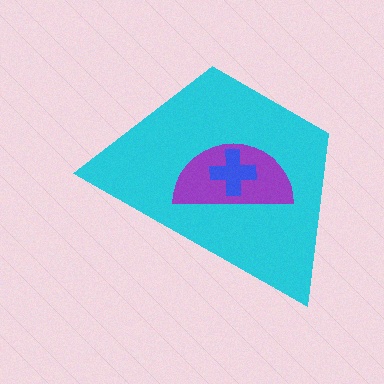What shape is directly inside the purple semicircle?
The blue cross.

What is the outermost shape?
The cyan trapezoid.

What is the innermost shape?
The blue cross.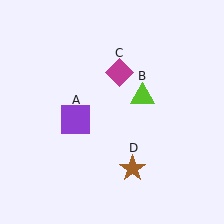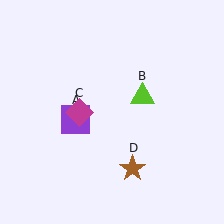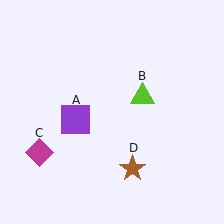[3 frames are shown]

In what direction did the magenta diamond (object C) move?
The magenta diamond (object C) moved down and to the left.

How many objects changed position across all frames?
1 object changed position: magenta diamond (object C).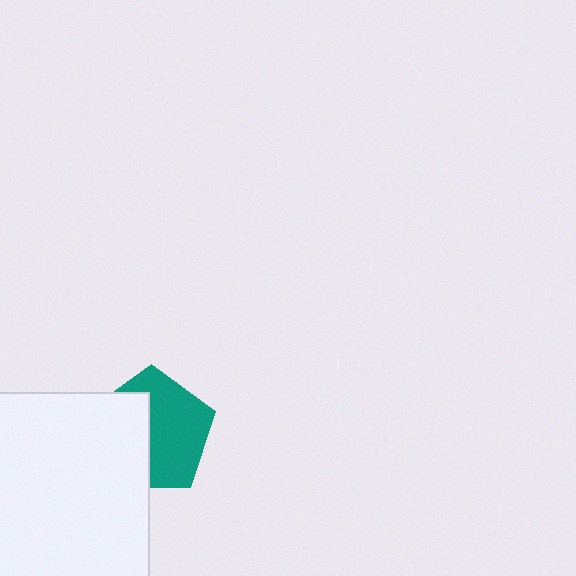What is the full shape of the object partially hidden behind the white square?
The partially hidden object is a teal pentagon.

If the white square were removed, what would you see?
You would see the complete teal pentagon.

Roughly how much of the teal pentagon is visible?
About half of it is visible (roughly 56%).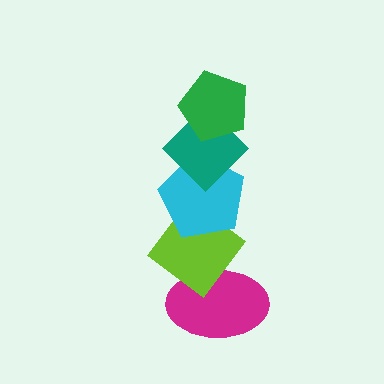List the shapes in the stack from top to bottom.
From top to bottom: the green pentagon, the teal diamond, the cyan pentagon, the lime diamond, the magenta ellipse.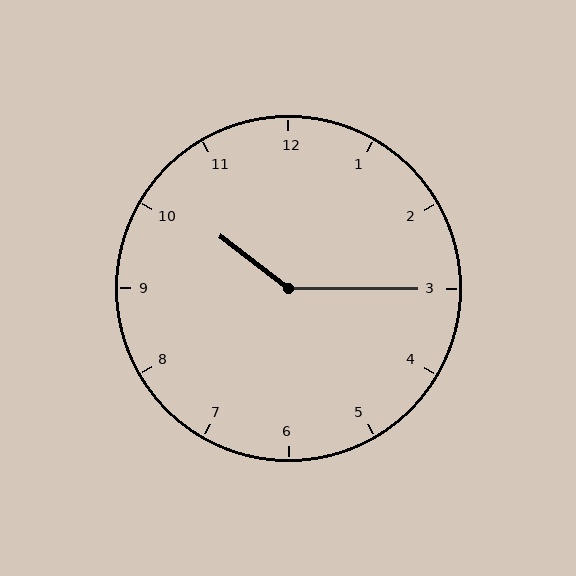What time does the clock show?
10:15.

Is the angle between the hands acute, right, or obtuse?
It is obtuse.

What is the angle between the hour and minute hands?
Approximately 142 degrees.